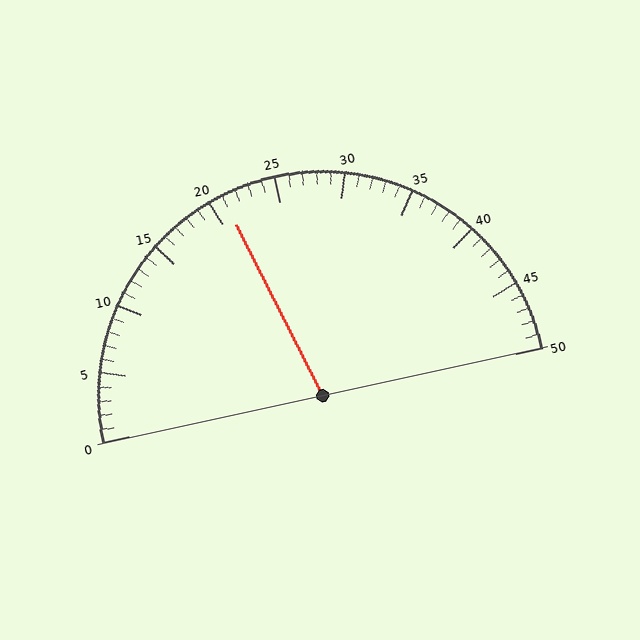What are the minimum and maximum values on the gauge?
The gauge ranges from 0 to 50.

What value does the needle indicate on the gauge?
The needle indicates approximately 21.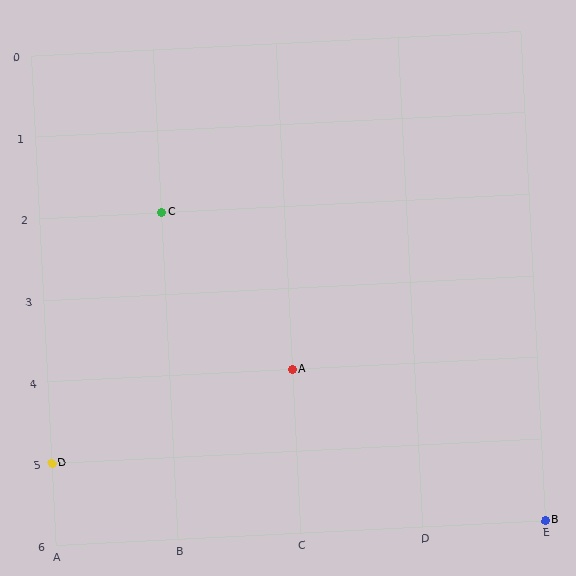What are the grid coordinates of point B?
Point B is at grid coordinates (E, 6).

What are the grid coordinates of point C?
Point C is at grid coordinates (B, 2).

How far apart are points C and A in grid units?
Points C and A are 1 column and 2 rows apart (about 2.2 grid units diagonally).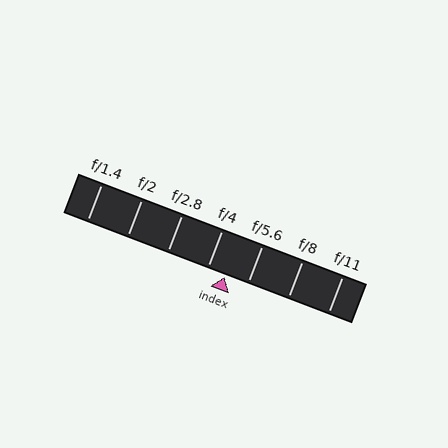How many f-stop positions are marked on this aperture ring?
There are 7 f-stop positions marked.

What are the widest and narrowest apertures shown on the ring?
The widest aperture shown is f/1.4 and the narrowest is f/11.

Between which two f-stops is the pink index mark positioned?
The index mark is between f/4 and f/5.6.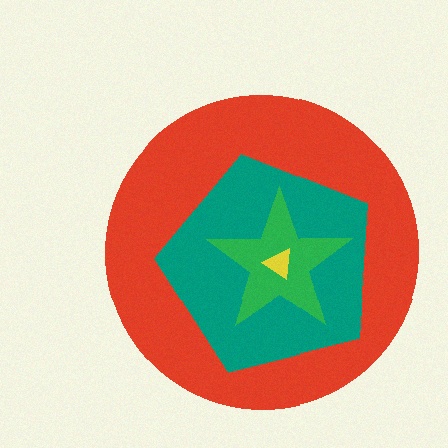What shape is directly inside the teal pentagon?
The green star.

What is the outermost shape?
The red circle.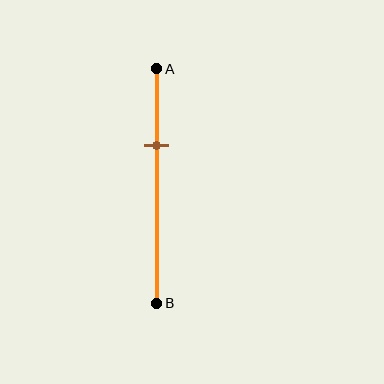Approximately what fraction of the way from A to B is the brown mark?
The brown mark is approximately 35% of the way from A to B.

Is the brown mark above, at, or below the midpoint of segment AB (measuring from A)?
The brown mark is above the midpoint of segment AB.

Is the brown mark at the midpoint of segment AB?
No, the mark is at about 35% from A, not at the 50% midpoint.